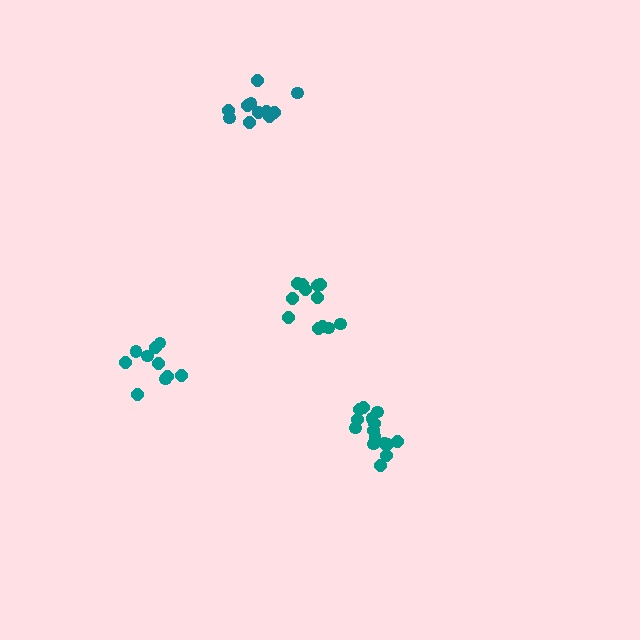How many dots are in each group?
Group 1: 15 dots, Group 2: 13 dots, Group 3: 10 dots, Group 4: 11 dots (49 total).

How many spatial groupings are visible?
There are 4 spatial groupings.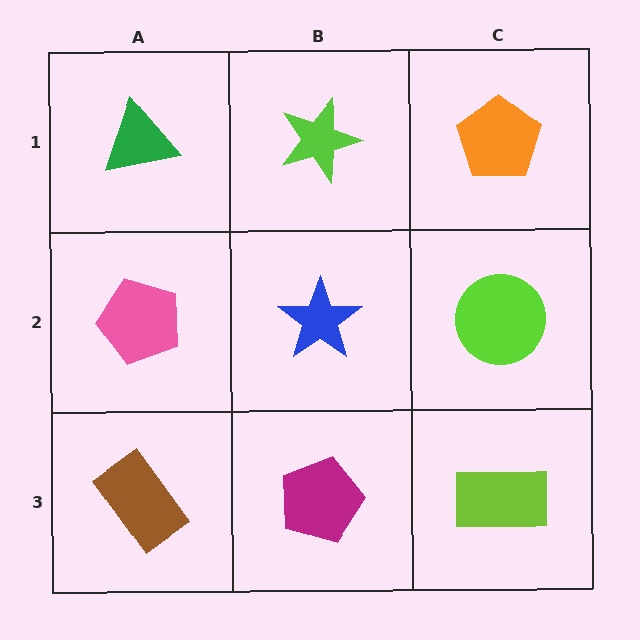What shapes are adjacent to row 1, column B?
A blue star (row 2, column B), a green triangle (row 1, column A), an orange pentagon (row 1, column C).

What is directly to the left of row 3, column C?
A magenta pentagon.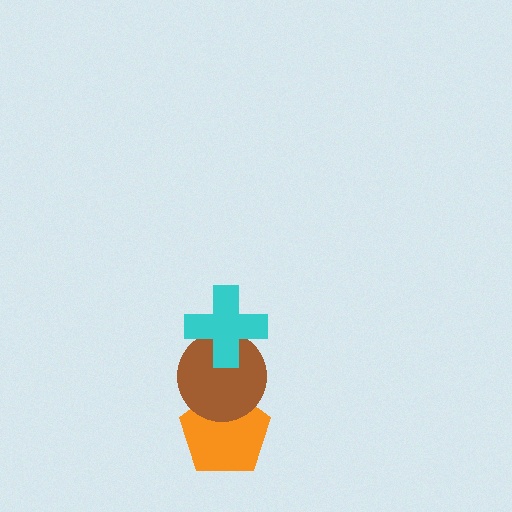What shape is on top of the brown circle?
The cyan cross is on top of the brown circle.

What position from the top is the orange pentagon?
The orange pentagon is 3rd from the top.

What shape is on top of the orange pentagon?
The brown circle is on top of the orange pentagon.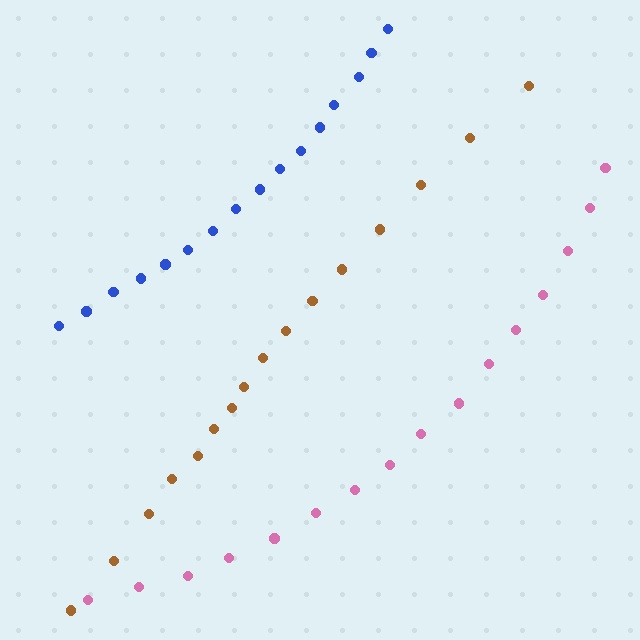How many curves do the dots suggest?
There are 3 distinct paths.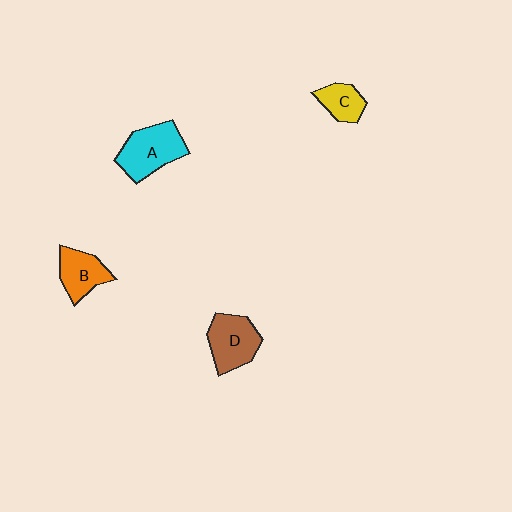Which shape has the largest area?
Shape A (cyan).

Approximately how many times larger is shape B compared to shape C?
Approximately 1.3 times.